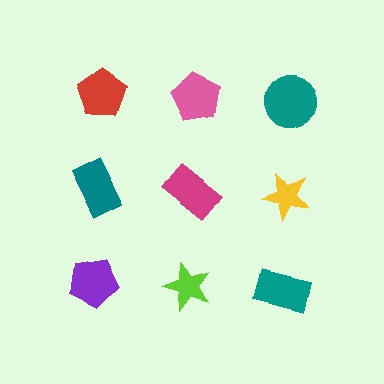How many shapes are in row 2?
3 shapes.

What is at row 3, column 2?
A lime star.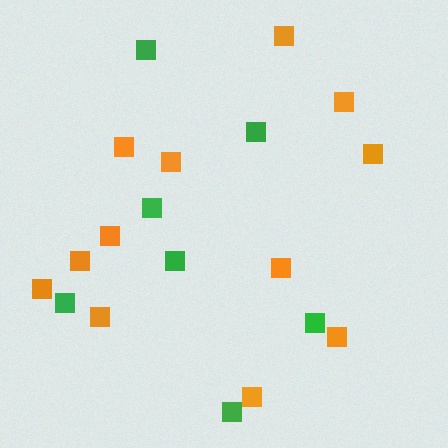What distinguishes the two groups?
There are 2 groups: one group of orange squares (12) and one group of green squares (7).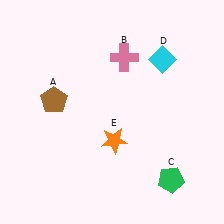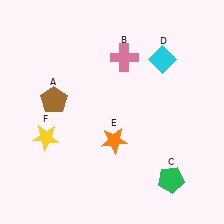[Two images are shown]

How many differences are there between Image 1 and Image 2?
There is 1 difference between the two images.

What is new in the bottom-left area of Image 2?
A yellow star (F) was added in the bottom-left area of Image 2.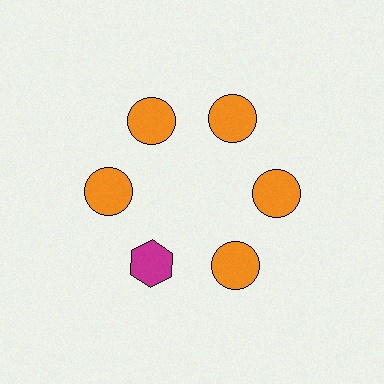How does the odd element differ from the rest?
It differs in both color (magenta instead of orange) and shape (hexagon instead of circle).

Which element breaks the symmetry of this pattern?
The magenta hexagon at roughly the 7 o'clock position breaks the symmetry. All other shapes are orange circles.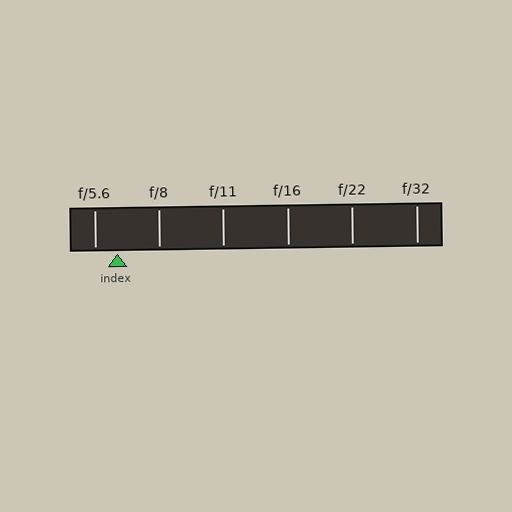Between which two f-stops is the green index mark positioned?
The index mark is between f/5.6 and f/8.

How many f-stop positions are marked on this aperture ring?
There are 6 f-stop positions marked.